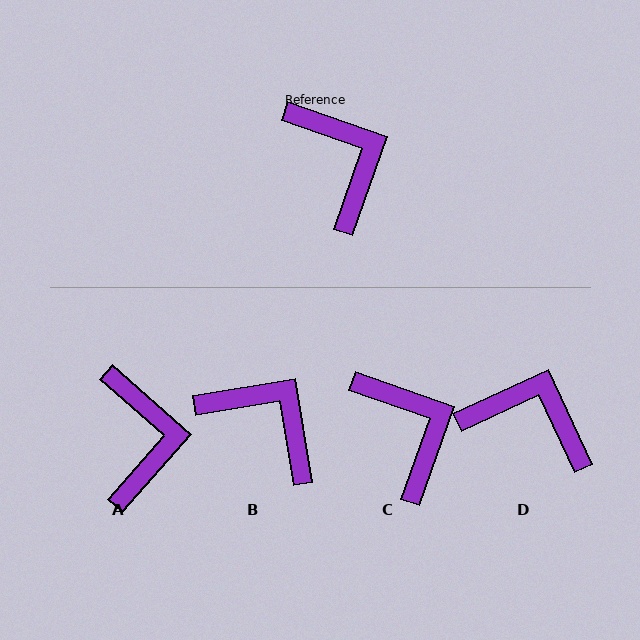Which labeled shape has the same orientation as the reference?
C.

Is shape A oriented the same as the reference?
No, it is off by about 22 degrees.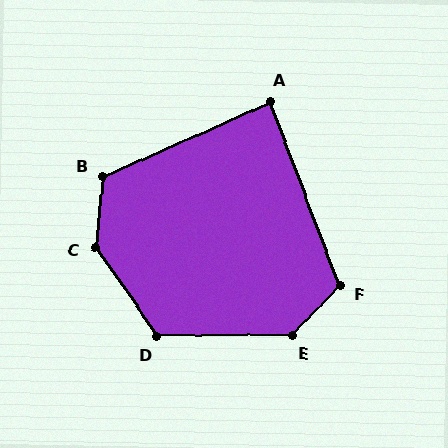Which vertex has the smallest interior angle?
A, at approximately 87 degrees.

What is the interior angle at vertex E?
Approximately 133 degrees (obtuse).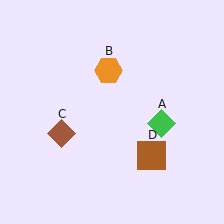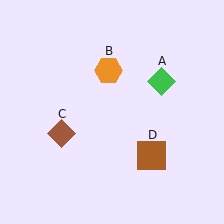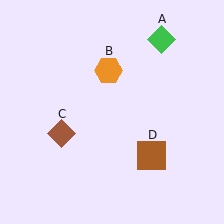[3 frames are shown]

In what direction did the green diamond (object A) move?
The green diamond (object A) moved up.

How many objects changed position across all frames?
1 object changed position: green diamond (object A).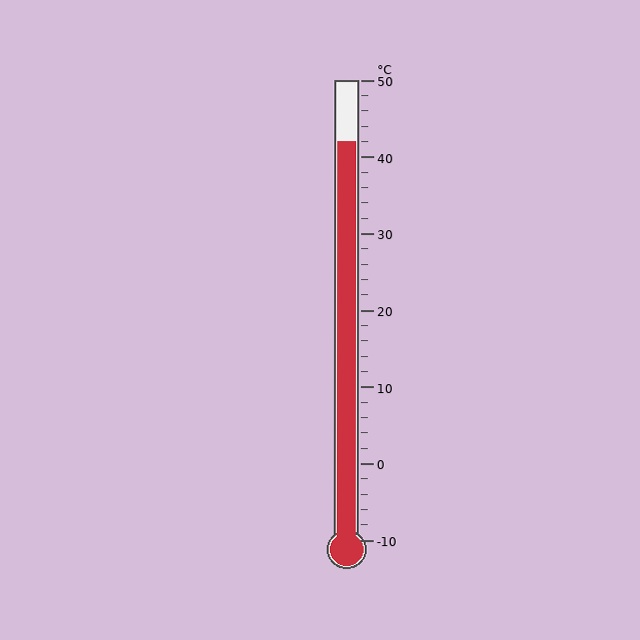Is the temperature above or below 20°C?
The temperature is above 20°C.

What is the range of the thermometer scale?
The thermometer scale ranges from -10°C to 50°C.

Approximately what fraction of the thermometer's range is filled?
The thermometer is filled to approximately 85% of its range.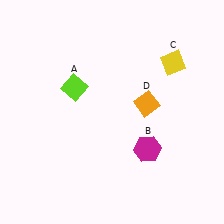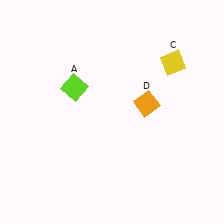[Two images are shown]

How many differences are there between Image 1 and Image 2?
There is 1 difference between the two images.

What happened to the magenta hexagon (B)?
The magenta hexagon (B) was removed in Image 2. It was in the bottom-right area of Image 1.